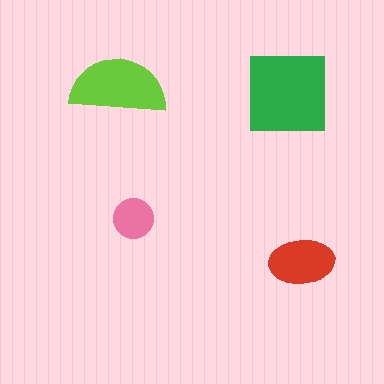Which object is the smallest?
The pink circle.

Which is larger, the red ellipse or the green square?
The green square.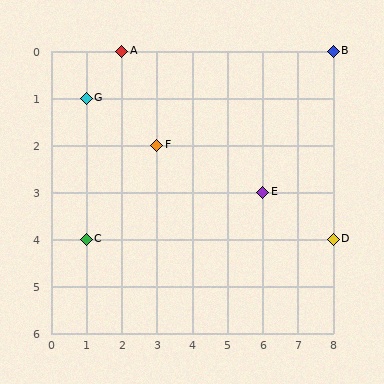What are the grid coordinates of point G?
Point G is at grid coordinates (1, 1).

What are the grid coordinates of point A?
Point A is at grid coordinates (2, 0).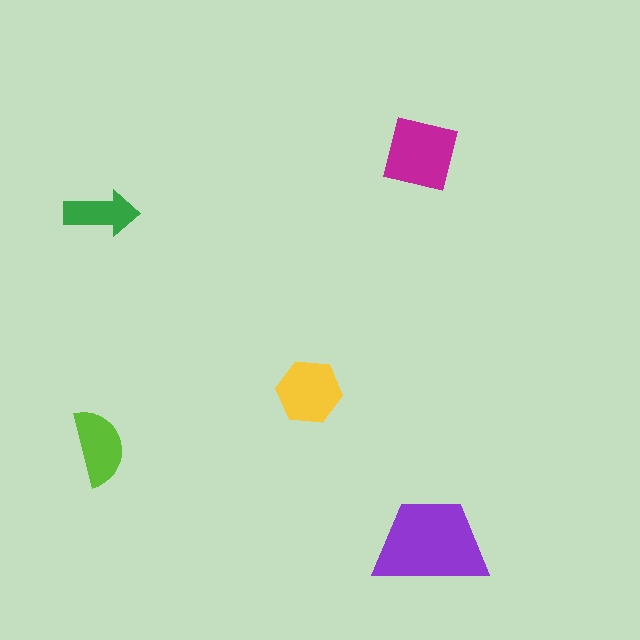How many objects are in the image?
There are 5 objects in the image.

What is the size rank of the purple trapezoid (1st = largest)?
1st.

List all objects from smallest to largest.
The green arrow, the lime semicircle, the yellow hexagon, the magenta square, the purple trapezoid.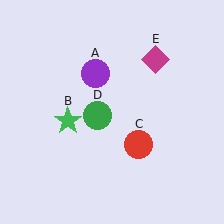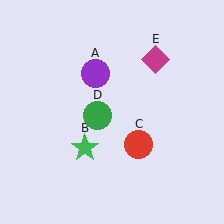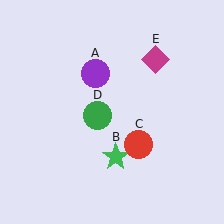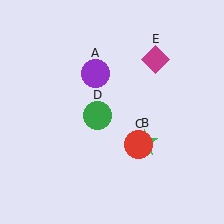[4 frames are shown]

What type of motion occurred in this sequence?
The green star (object B) rotated counterclockwise around the center of the scene.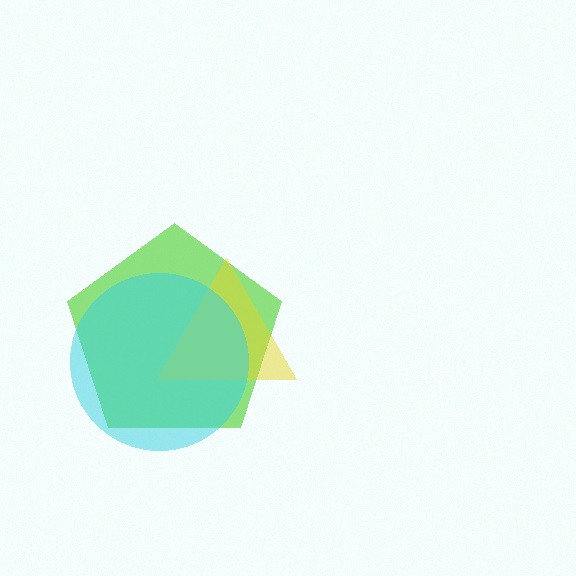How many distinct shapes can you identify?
There are 3 distinct shapes: a lime pentagon, a yellow triangle, a cyan circle.